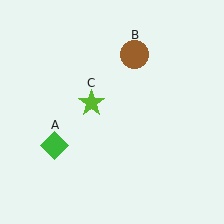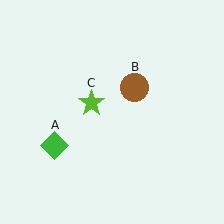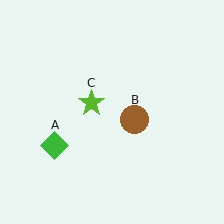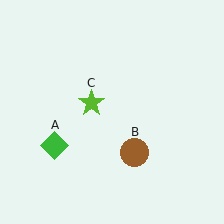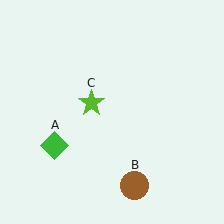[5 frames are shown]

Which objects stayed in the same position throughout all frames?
Green diamond (object A) and lime star (object C) remained stationary.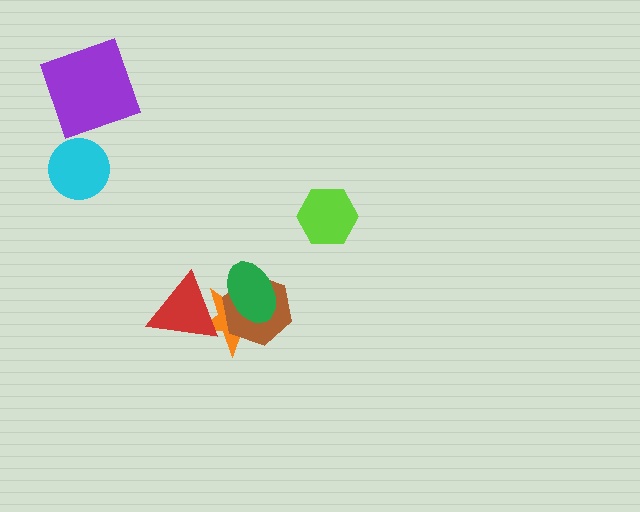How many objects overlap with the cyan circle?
0 objects overlap with the cyan circle.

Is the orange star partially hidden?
Yes, it is partially covered by another shape.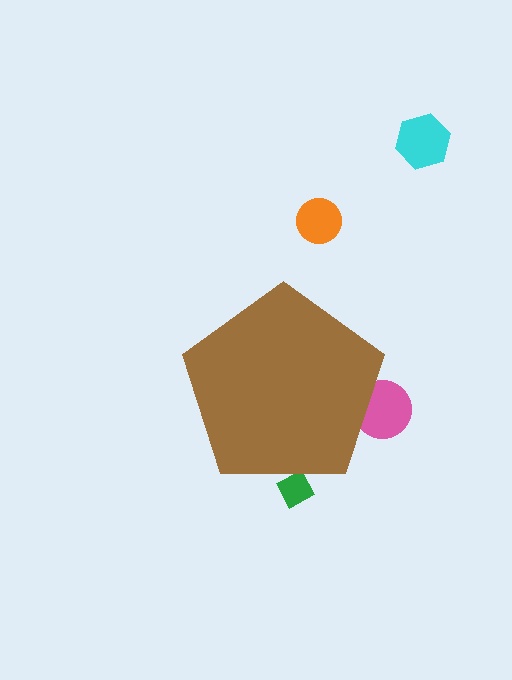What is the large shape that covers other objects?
A brown pentagon.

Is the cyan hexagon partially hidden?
No, the cyan hexagon is fully visible.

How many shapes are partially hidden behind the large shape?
2 shapes are partially hidden.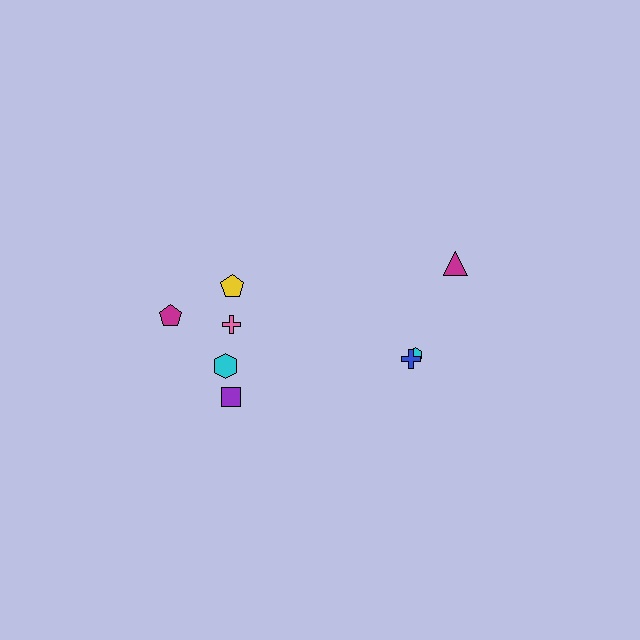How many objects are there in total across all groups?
There are 8 objects.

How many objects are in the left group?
There are 5 objects.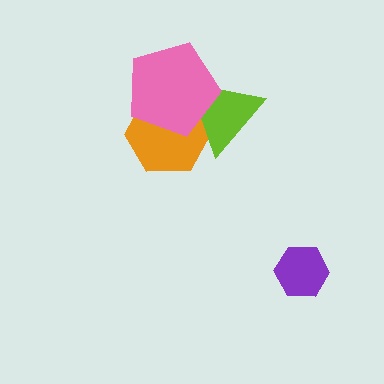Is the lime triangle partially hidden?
Yes, it is partially covered by another shape.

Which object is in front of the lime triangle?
The pink pentagon is in front of the lime triangle.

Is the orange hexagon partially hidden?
Yes, it is partially covered by another shape.